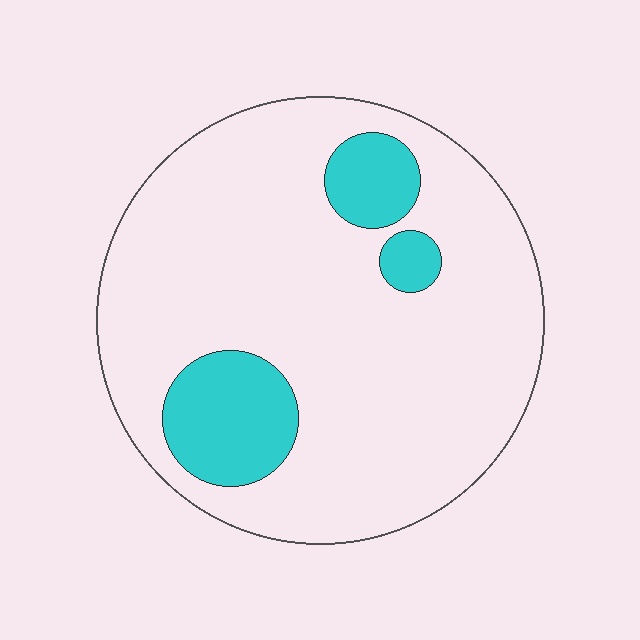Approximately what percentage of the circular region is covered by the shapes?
Approximately 15%.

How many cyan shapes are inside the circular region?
3.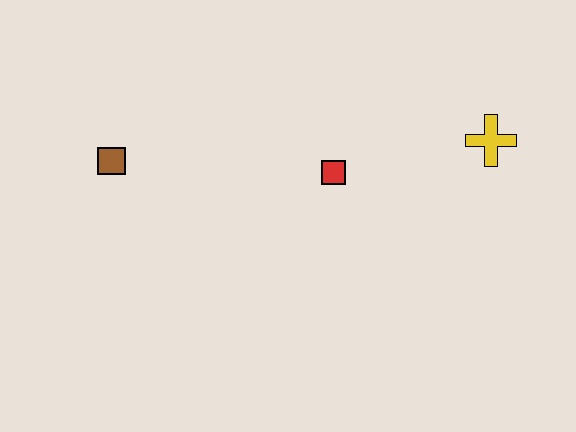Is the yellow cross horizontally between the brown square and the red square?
No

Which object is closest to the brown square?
The red square is closest to the brown square.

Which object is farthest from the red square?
The brown square is farthest from the red square.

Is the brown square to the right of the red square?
No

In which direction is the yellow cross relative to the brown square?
The yellow cross is to the right of the brown square.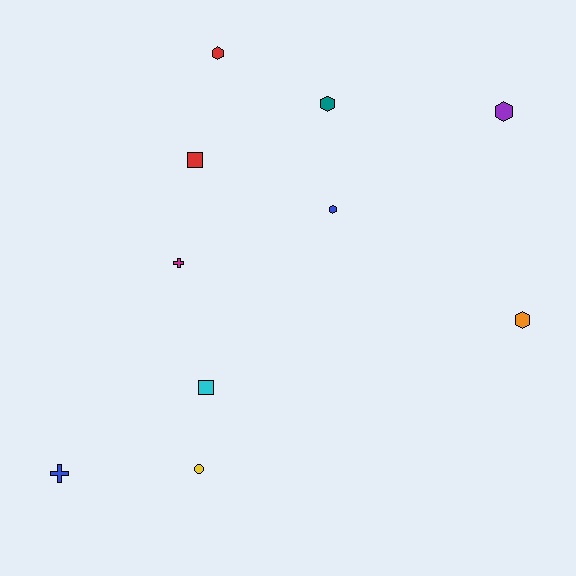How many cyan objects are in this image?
There is 1 cyan object.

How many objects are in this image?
There are 10 objects.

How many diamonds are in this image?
There are no diamonds.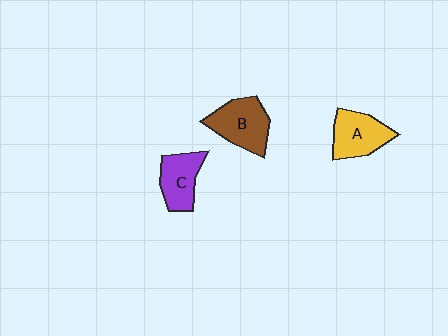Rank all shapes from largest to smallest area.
From largest to smallest: B (brown), A (yellow), C (purple).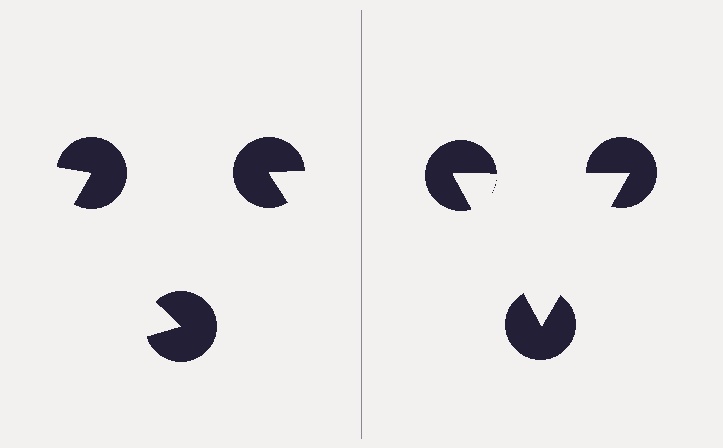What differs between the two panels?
The pac-man discs are positioned identically on both sides; only the wedge orientations differ. On the right they align to a triangle; on the left they are misaligned.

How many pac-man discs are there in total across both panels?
6 — 3 on each side.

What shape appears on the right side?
An illusory triangle.